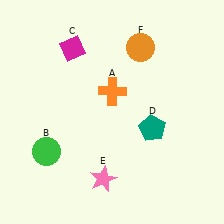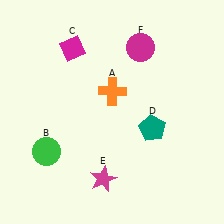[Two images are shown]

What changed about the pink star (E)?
In Image 1, E is pink. In Image 2, it changed to magenta.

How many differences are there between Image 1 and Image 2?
There are 2 differences between the two images.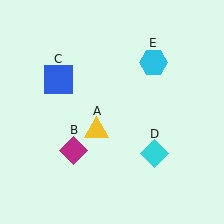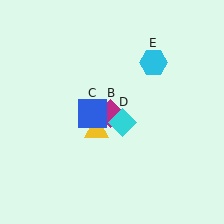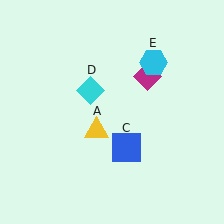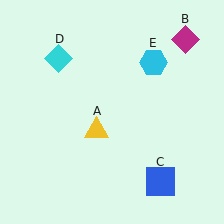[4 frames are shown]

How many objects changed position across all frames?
3 objects changed position: magenta diamond (object B), blue square (object C), cyan diamond (object D).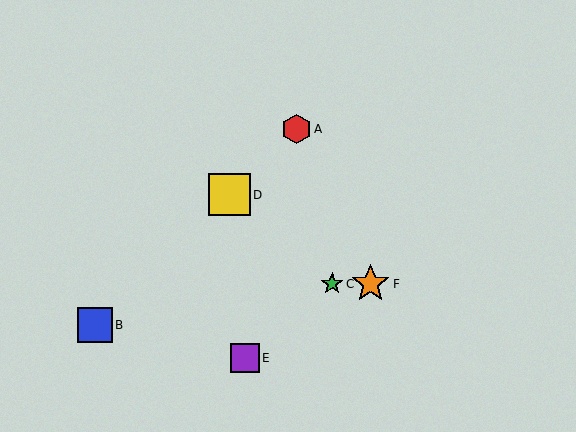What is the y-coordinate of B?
Object B is at y≈325.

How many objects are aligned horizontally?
2 objects (C, F) are aligned horizontally.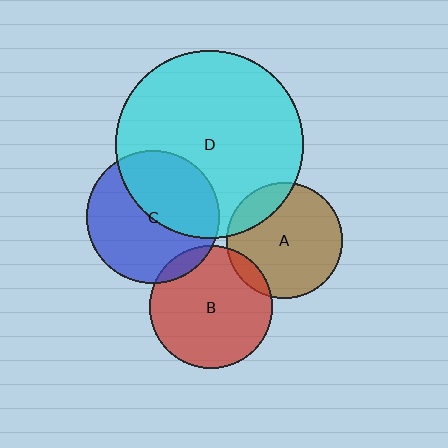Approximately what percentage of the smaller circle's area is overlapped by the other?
Approximately 10%.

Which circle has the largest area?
Circle D (cyan).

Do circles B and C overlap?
Yes.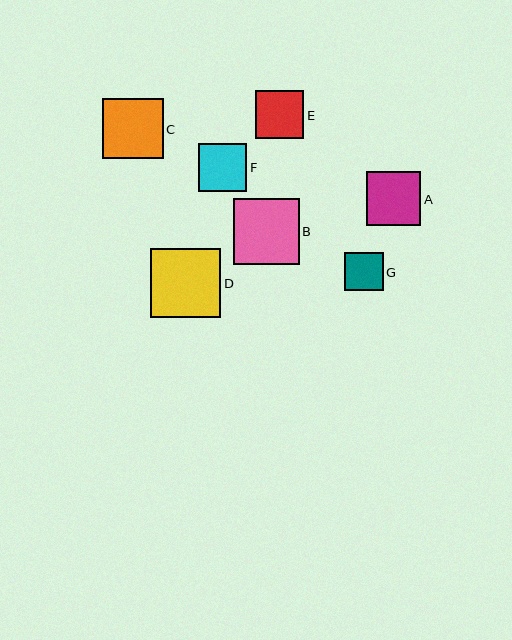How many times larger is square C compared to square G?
Square C is approximately 1.6 times the size of square G.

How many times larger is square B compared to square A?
Square B is approximately 1.2 times the size of square A.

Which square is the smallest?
Square G is the smallest with a size of approximately 39 pixels.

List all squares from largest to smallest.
From largest to smallest: D, B, C, A, E, F, G.